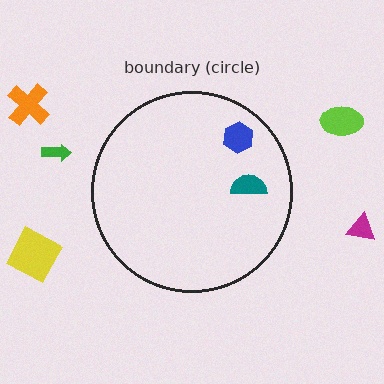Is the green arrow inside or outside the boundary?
Outside.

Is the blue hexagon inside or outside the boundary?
Inside.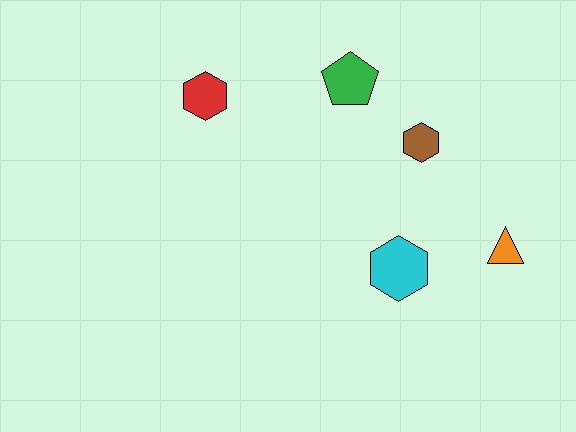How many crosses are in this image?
There are no crosses.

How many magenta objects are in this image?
There are no magenta objects.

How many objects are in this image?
There are 5 objects.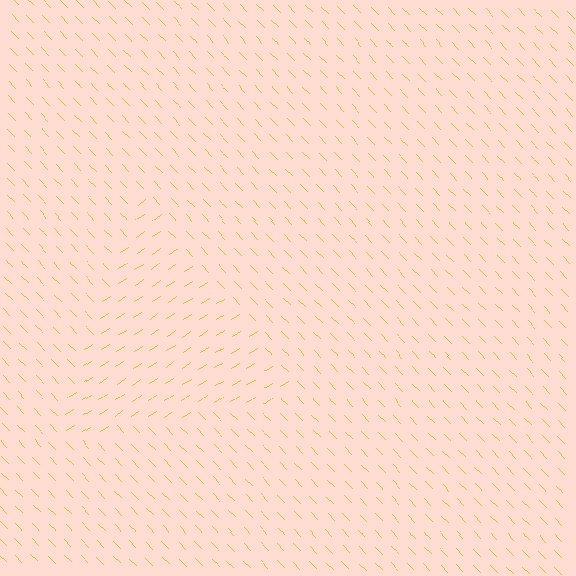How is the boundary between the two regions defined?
The boundary is defined purely by a change in line orientation (approximately 79 degrees difference). All lines are the same color and thickness.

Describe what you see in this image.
The image is filled with small yellow line segments. A triangle region in the image has lines oriented differently from the surrounding lines, creating a visible texture boundary.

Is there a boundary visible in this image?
Yes, there is a texture boundary formed by a change in line orientation.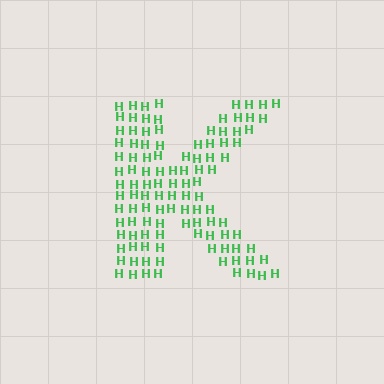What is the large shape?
The large shape is the letter K.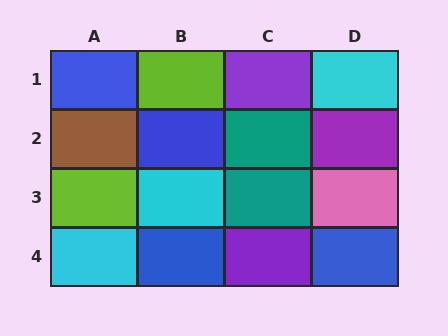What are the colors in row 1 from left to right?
Blue, lime, purple, cyan.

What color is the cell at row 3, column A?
Lime.